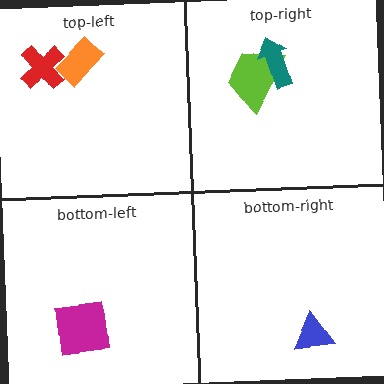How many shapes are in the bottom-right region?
1.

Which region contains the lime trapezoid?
The top-right region.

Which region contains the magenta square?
The bottom-left region.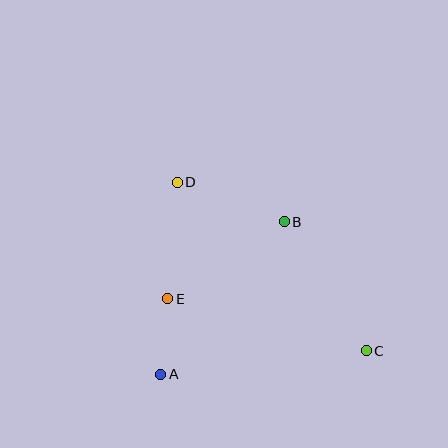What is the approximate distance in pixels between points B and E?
The distance between B and E is approximately 140 pixels.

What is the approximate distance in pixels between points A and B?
The distance between A and B is approximately 196 pixels.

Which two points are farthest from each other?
Points C and D are farthest from each other.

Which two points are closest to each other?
Points A and E are closest to each other.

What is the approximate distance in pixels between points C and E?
The distance between C and E is approximately 205 pixels.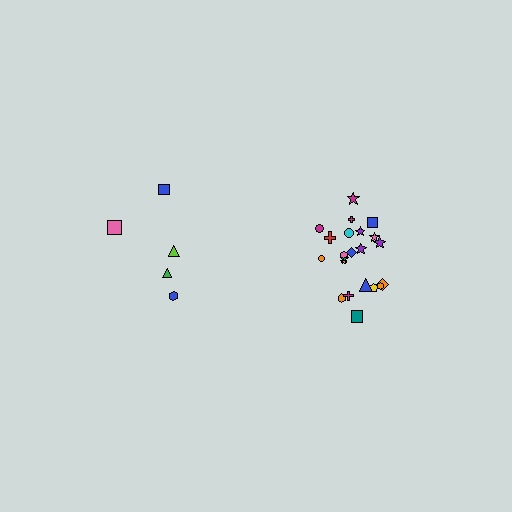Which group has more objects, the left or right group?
The right group.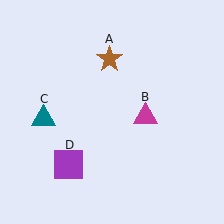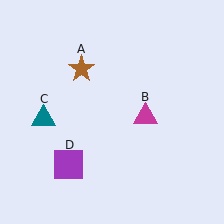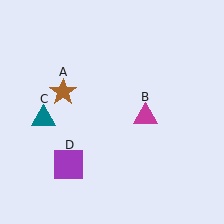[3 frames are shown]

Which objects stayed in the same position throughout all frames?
Magenta triangle (object B) and teal triangle (object C) and purple square (object D) remained stationary.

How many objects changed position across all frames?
1 object changed position: brown star (object A).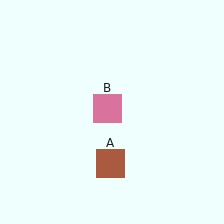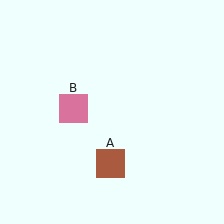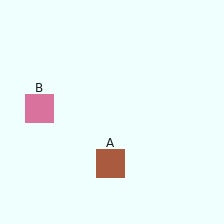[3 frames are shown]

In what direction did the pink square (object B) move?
The pink square (object B) moved left.